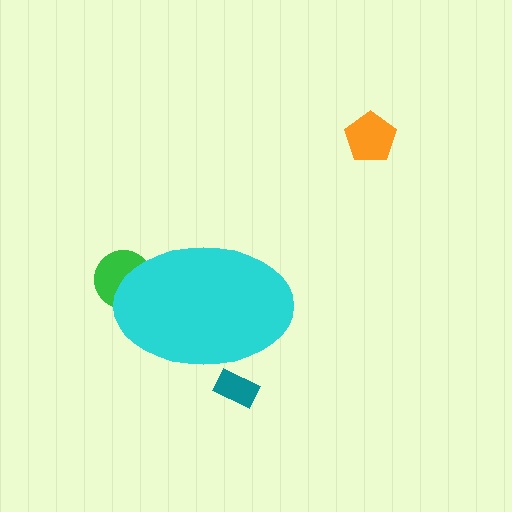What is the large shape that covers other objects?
A cyan ellipse.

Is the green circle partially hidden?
Yes, the green circle is partially hidden behind the cyan ellipse.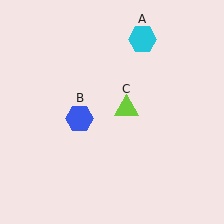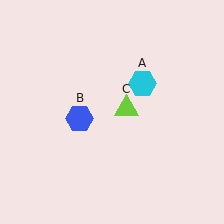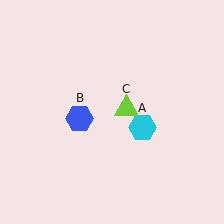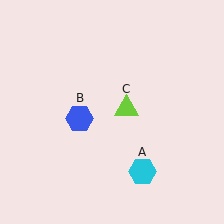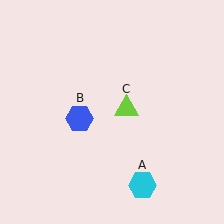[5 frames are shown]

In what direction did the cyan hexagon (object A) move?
The cyan hexagon (object A) moved down.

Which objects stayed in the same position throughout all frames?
Blue hexagon (object B) and lime triangle (object C) remained stationary.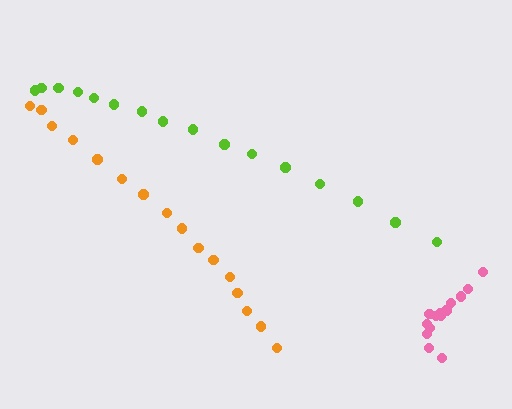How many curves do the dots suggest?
There are 3 distinct paths.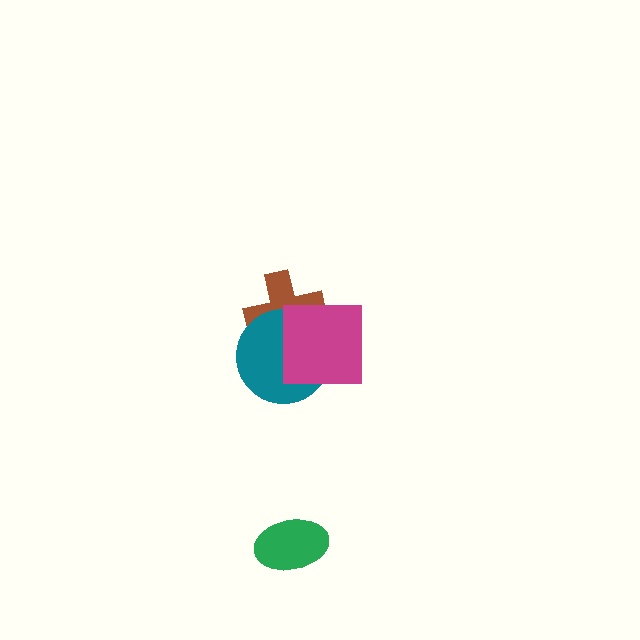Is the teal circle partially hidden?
Yes, it is partially covered by another shape.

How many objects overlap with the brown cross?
2 objects overlap with the brown cross.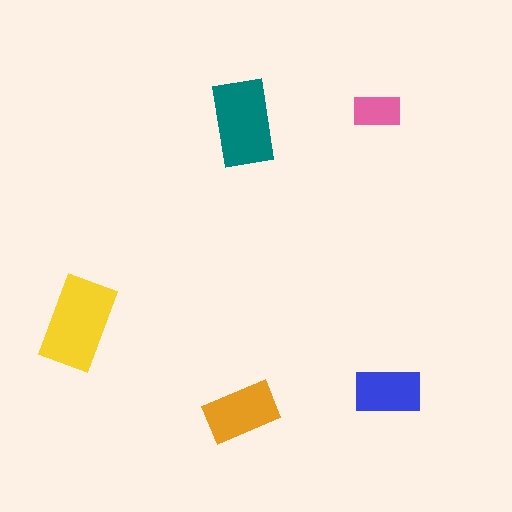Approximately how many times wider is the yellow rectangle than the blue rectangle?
About 1.5 times wider.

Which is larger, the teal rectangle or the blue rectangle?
The teal one.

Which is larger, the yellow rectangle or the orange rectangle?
The yellow one.